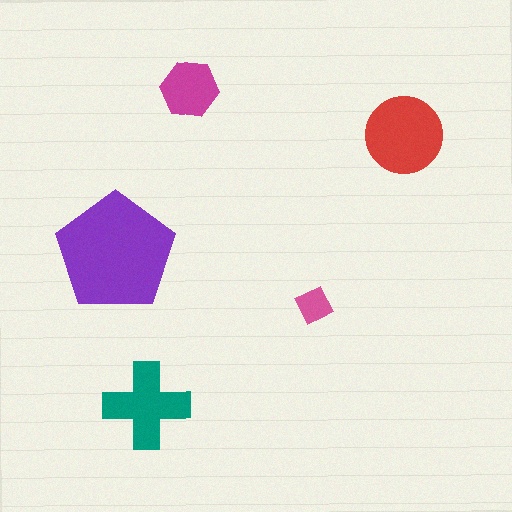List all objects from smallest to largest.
The pink diamond, the magenta hexagon, the teal cross, the red circle, the purple pentagon.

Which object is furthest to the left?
The purple pentagon is leftmost.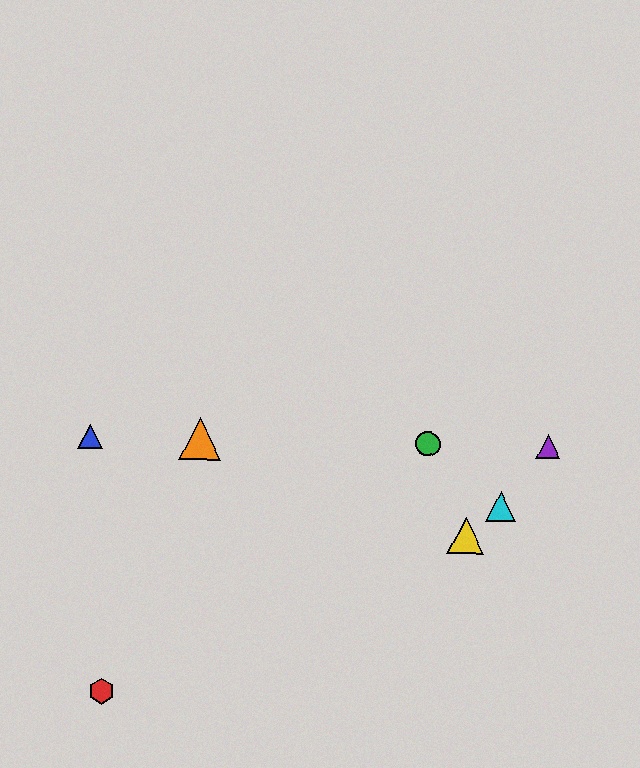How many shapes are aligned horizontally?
4 shapes (the blue triangle, the green circle, the purple triangle, the orange triangle) are aligned horizontally.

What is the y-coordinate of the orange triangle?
The orange triangle is at y≈439.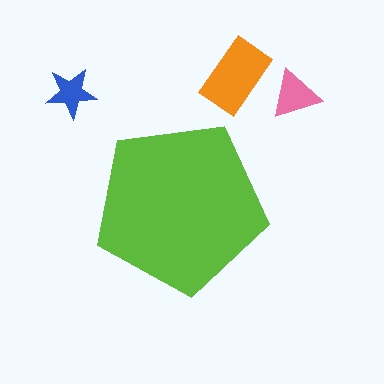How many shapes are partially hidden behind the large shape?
0 shapes are partially hidden.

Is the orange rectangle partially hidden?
No, the orange rectangle is fully visible.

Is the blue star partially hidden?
No, the blue star is fully visible.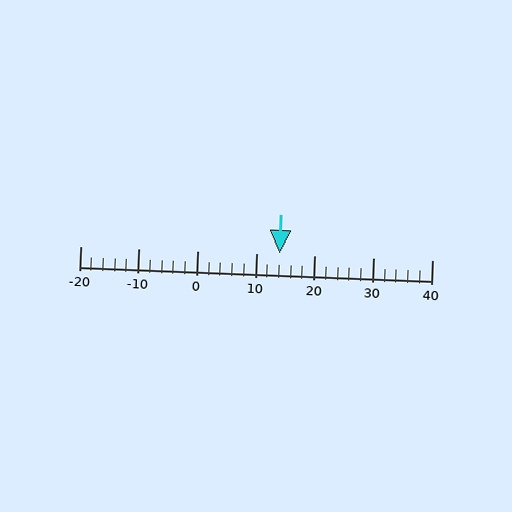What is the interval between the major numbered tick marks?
The major tick marks are spaced 10 units apart.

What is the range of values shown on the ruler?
The ruler shows values from -20 to 40.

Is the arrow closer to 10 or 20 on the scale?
The arrow is closer to 10.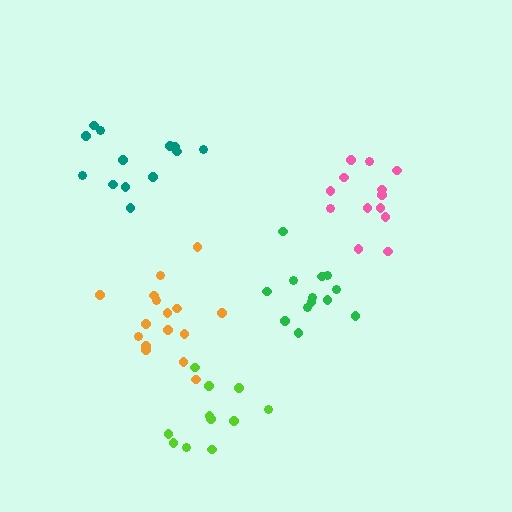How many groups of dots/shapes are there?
There are 5 groups.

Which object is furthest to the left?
The teal cluster is leftmost.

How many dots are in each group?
Group 1: 13 dots, Group 2: 16 dots, Group 3: 13 dots, Group 4: 13 dots, Group 5: 11 dots (66 total).